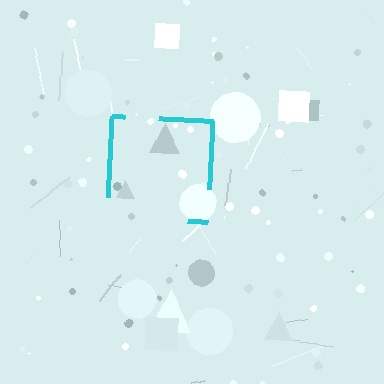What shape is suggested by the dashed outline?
The dashed outline suggests a square.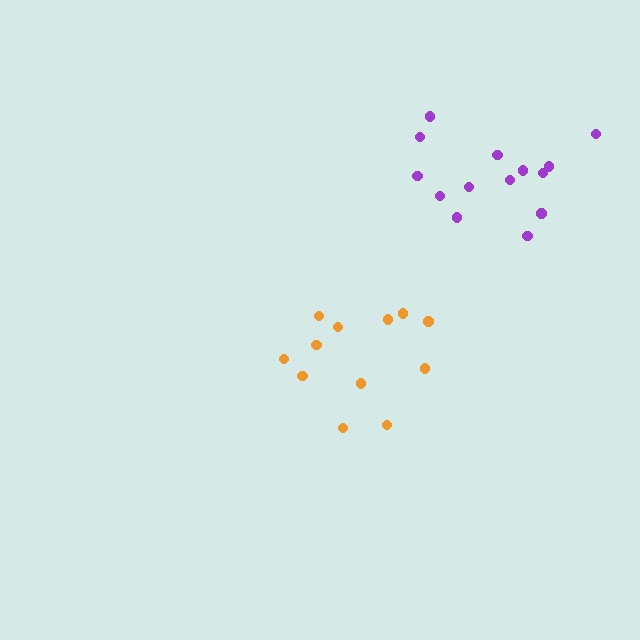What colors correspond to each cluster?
The clusters are colored: orange, purple.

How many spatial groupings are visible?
There are 2 spatial groupings.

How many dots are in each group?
Group 1: 12 dots, Group 2: 14 dots (26 total).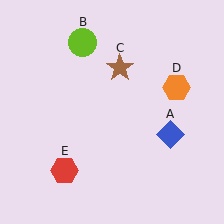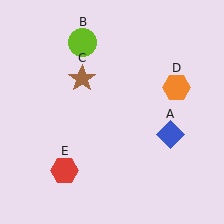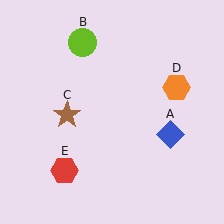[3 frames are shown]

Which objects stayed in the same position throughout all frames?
Blue diamond (object A) and lime circle (object B) and orange hexagon (object D) and red hexagon (object E) remained stationary.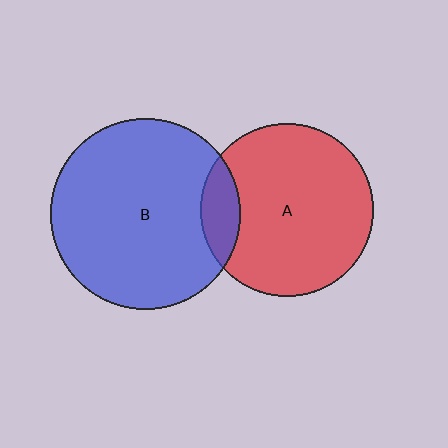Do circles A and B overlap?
Yes.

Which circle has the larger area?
Circle B (blue).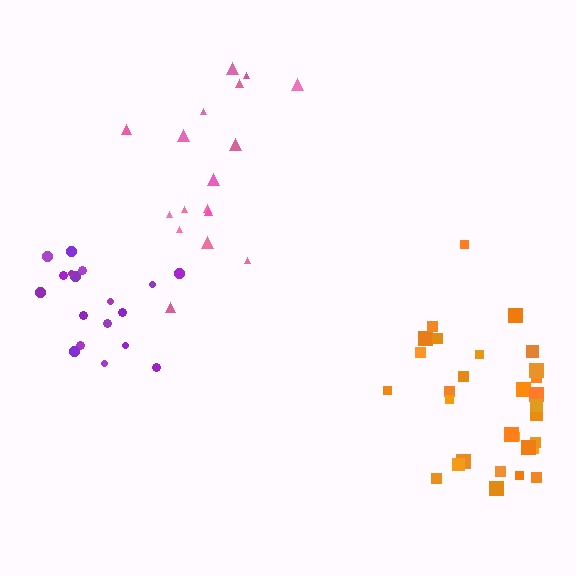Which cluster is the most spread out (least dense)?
Pink.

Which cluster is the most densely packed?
Purple.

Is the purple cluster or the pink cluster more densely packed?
Purple.